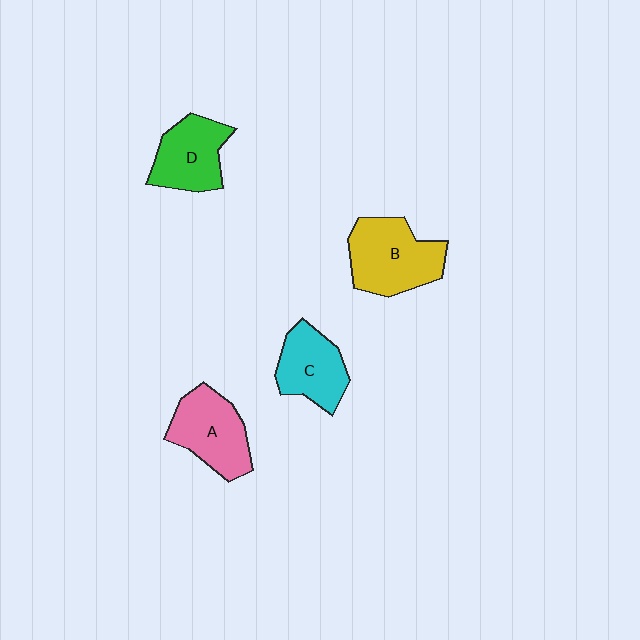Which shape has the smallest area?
Shape C (cyan).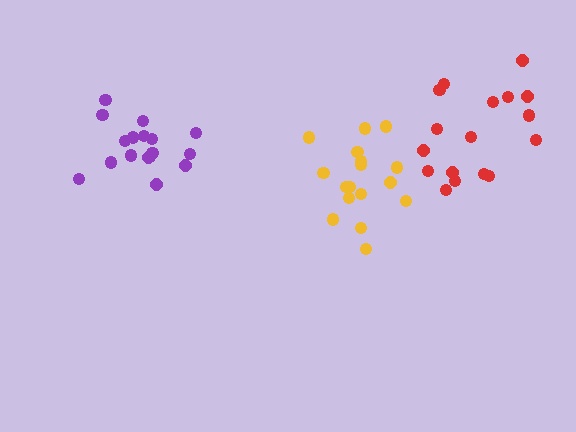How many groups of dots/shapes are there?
There are 3 groups.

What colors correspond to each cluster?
The clusters are colored: yellow, purple, red.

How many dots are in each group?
Group 1: 18 dots, Group 2: 17 dots, Group 3: 17 dots (52 total).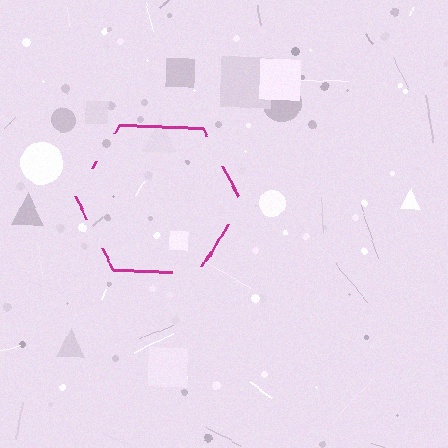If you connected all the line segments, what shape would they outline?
They would outline a hexagon.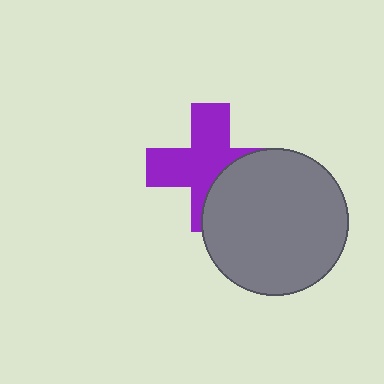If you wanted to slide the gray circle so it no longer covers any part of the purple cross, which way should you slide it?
Slide it toward the lower-right — that is the most direct way to separate the two shapes.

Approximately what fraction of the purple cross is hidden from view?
Roughly 35% of the purple cross is hidden behind the gray circle.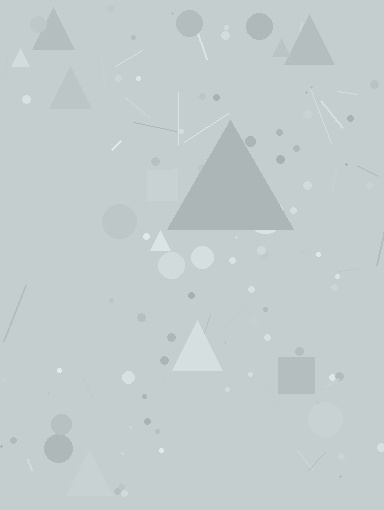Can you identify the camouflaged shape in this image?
The camouflaged shape is a triangle.